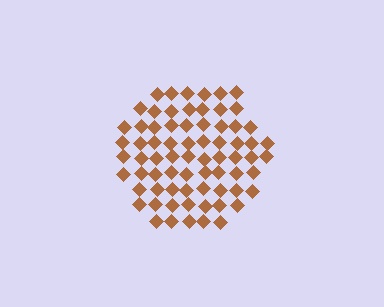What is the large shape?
The large shape is a hexagon.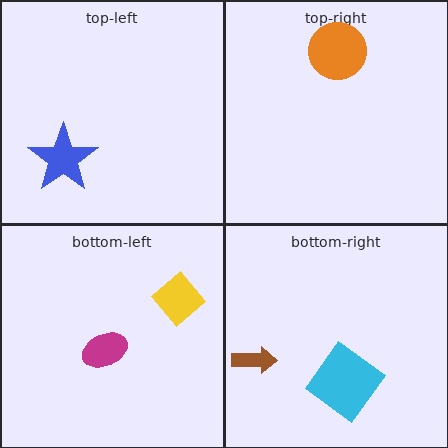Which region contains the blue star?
The top-left region.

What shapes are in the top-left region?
The blue star.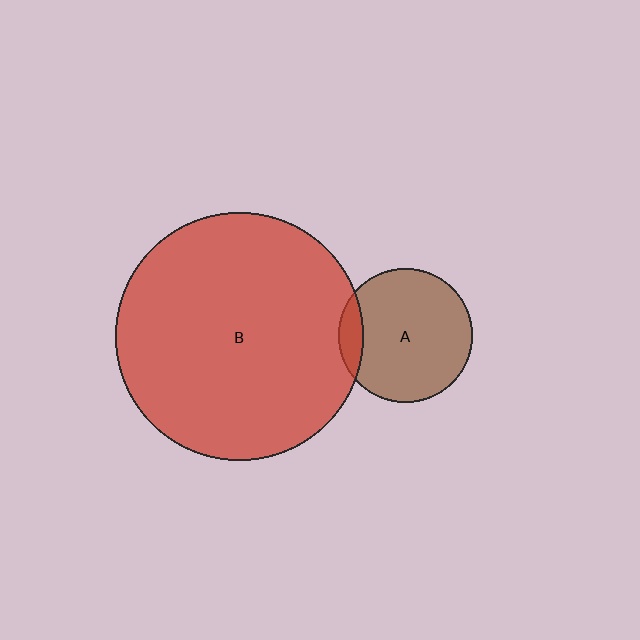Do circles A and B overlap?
Yes.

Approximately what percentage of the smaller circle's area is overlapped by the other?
Approximately 10%.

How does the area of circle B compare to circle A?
Approximately 3.4 times.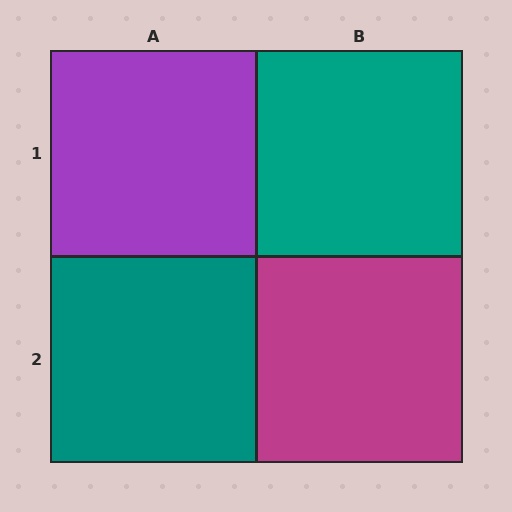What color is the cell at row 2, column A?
Teal.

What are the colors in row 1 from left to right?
Purple, teal.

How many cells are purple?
1 cell is purple.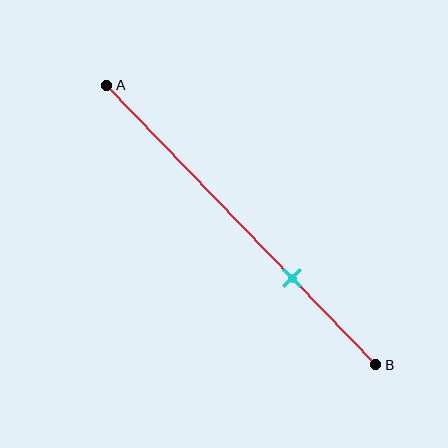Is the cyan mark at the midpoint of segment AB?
No, the mark is at about 70% from A, not at the 50% midpoint.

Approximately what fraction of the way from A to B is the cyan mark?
The cyan mark is approximately 70% of the way from A to B.